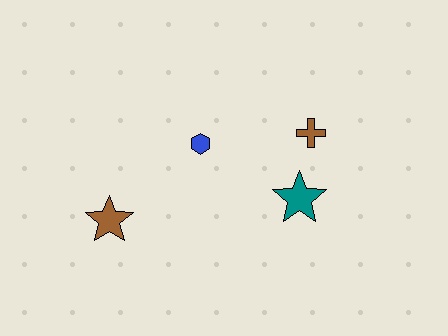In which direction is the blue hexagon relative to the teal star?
The blue hexagon is to the left of the teal star.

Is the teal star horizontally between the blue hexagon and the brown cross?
Yes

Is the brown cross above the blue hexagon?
Yes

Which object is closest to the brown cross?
The teal star is closest to the brown cross.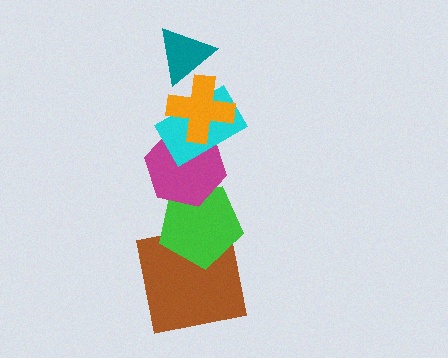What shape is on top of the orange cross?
The teal triangle is on top of the orange cross.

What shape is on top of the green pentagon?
The magenta hexagon is on top of the green pentagon.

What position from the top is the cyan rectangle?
The cyan rectangle is 3rd from the top.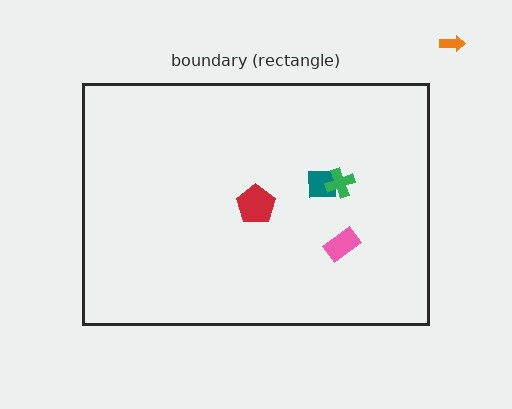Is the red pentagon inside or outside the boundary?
Inside.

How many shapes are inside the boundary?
4 inside, 1 outside.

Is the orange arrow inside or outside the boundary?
Outside.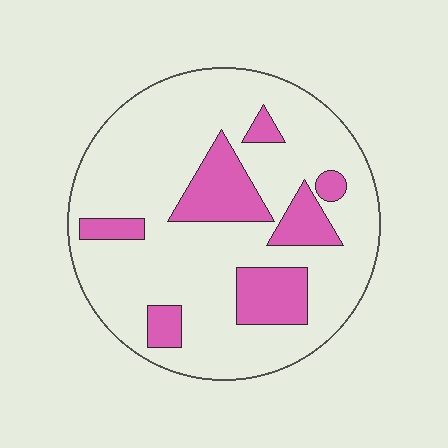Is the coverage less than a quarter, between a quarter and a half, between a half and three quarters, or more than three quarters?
Less than a quarter.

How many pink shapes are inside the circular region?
7.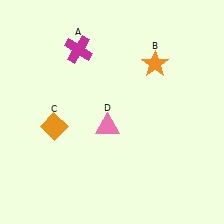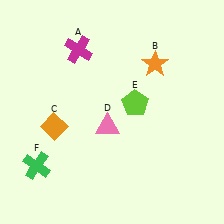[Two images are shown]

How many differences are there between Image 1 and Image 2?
There are 2 differences between the two images.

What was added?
A lime pentagon (E), a green cross (F) were added in Image 2.